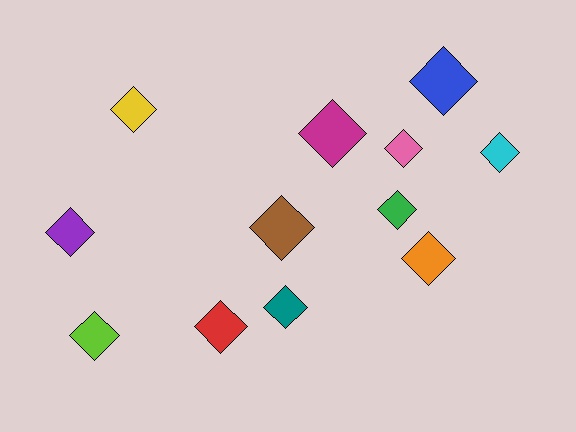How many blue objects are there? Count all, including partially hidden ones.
There is 1 blue object.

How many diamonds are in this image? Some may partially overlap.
There are 12 diamonds.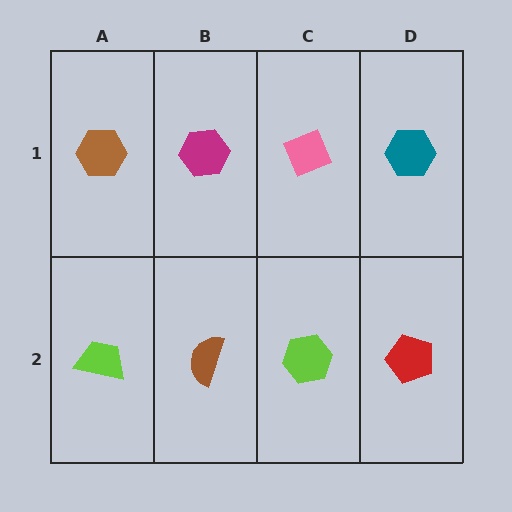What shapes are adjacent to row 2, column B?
A magenta hexagon (row 1, column B), a lime trapezoid (row 2, column A), a lime hexagon (row 2, column C).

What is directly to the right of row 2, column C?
A red pentagon.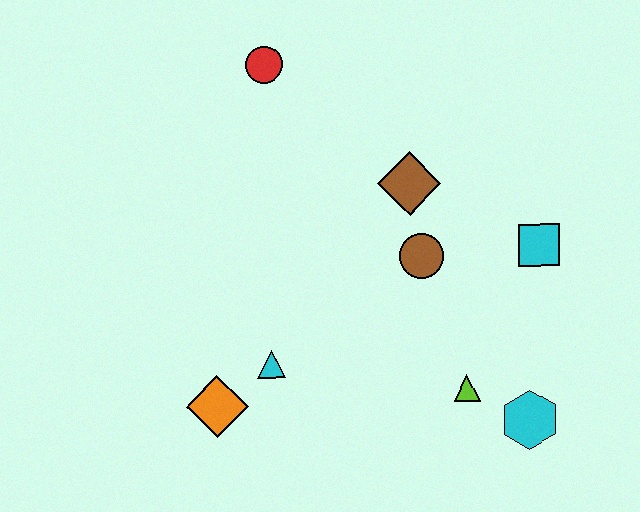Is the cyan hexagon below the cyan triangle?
Yes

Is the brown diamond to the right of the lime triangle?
No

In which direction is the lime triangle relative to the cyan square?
The lime triangle is below the cyan square.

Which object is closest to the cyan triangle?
The orange diamond is closest to the cyan triangle.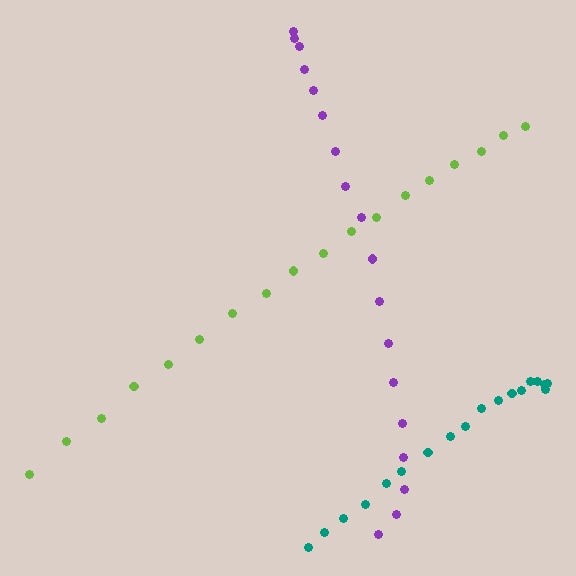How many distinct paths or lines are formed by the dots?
There are 3 distinct paths.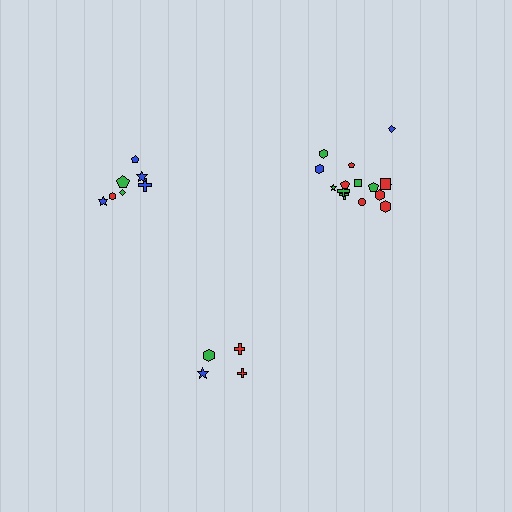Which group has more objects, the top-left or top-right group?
The top-right group.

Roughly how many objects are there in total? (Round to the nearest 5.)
Roughly 25 objects in total.